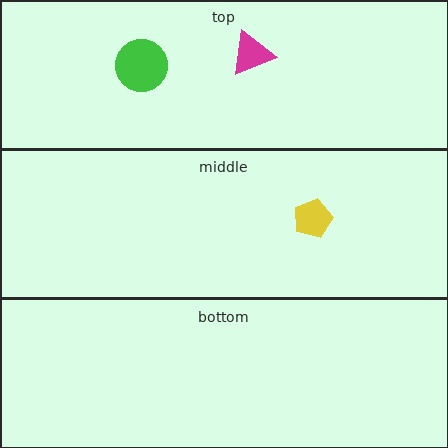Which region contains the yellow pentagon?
The middle region.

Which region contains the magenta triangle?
The top region.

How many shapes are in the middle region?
1.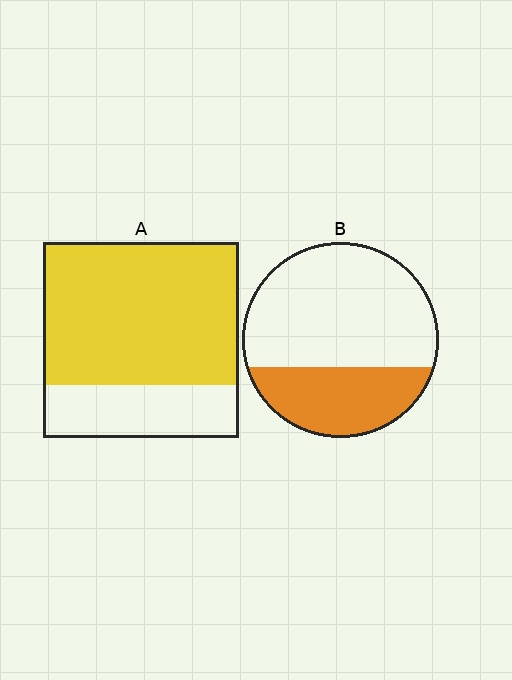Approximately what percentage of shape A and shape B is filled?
A is approximately 75% and B is approximately 35%.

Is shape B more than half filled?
No.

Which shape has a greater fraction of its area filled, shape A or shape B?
Shape A.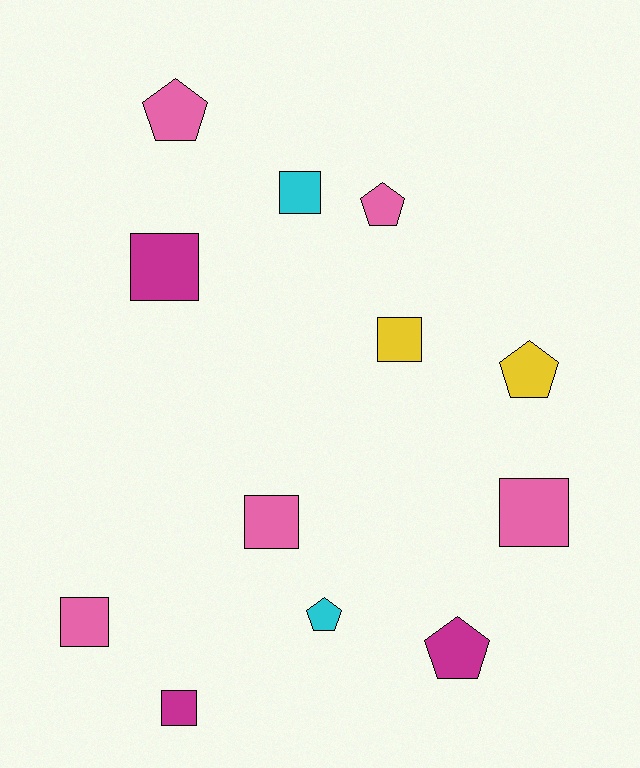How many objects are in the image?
There are 12 objects.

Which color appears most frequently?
Pink, with 5 objects.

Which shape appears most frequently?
Square, with 7 objects.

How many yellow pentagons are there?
There is 1 yellow pentagon.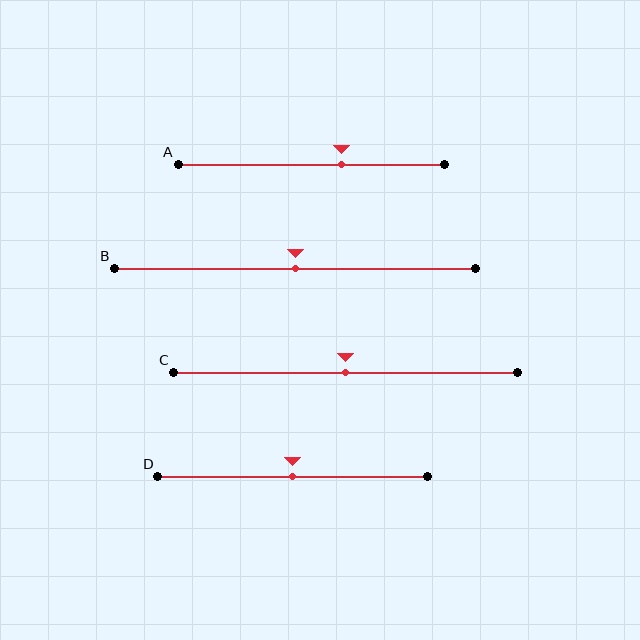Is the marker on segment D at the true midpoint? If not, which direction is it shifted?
Yes, the marker on segment D is at the true midpoint.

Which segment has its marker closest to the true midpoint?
Segment B has its marker closest to the true midpoint.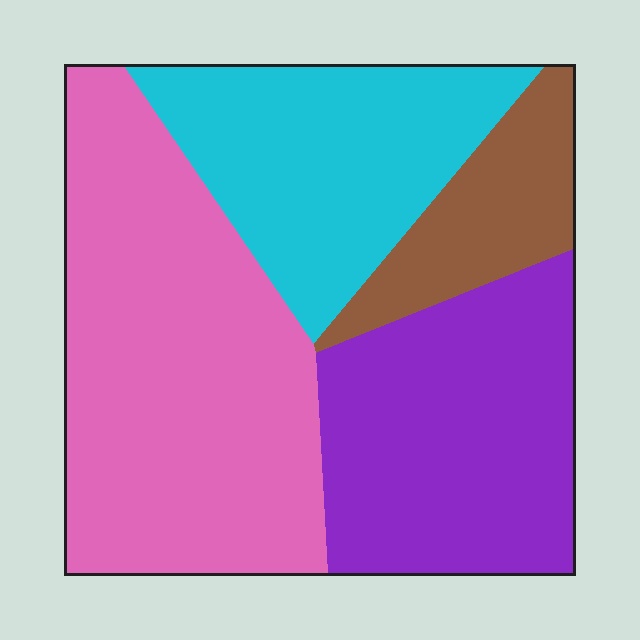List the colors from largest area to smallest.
From largest to smallest: pink, purple, cyan, brown.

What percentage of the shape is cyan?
Cyan takes up about one quarter (1/4) of the shape.